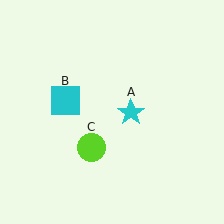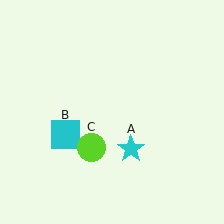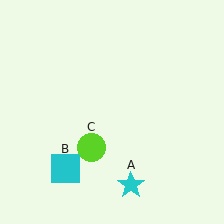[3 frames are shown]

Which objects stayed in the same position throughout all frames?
Lime circle (object C) remained stationary.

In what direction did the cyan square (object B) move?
The cyan square (object B) moved down.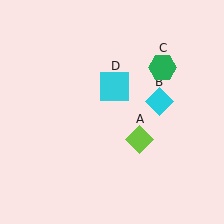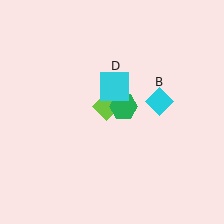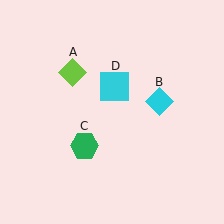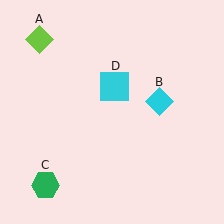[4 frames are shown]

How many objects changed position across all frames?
2 objects changed position: lime diamond (object A), green hexagon (object C).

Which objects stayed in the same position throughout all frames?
Cyan diamond (object B) and cyan square (object D) remained stationary.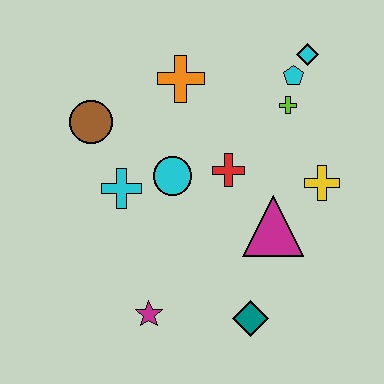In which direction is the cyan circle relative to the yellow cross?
The cyan circle is to the left of the yellow cross.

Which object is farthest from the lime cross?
The magenta star is farthest from the lime cross.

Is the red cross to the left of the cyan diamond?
Yes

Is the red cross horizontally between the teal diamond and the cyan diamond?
No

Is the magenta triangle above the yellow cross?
No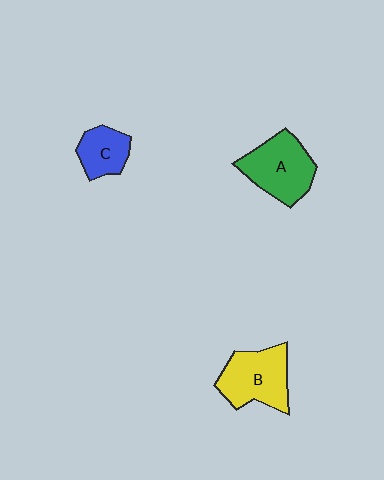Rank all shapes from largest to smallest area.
From largest to smallest: A (green), B (yellow), C (blue).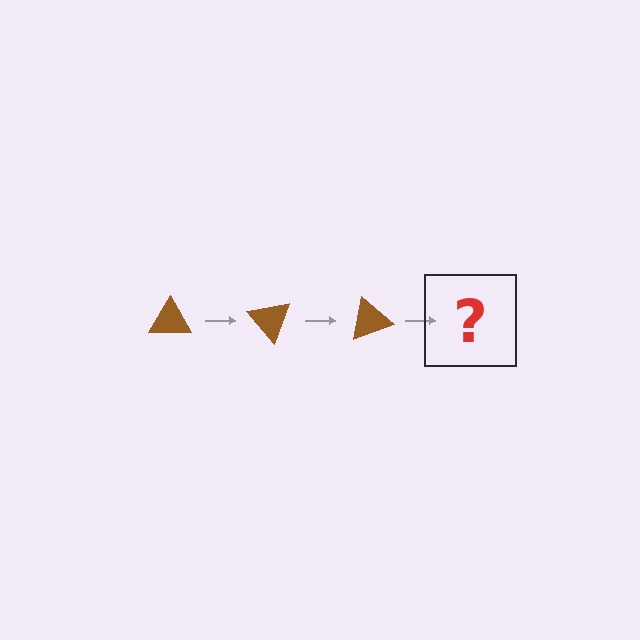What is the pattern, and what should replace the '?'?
The pattern is that the triangle rotates 50 degrees each step. The '?' should be a brown triangle rotated 150 degrees.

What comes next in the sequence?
The next element should be a brown triangle rotated 150 degrees.